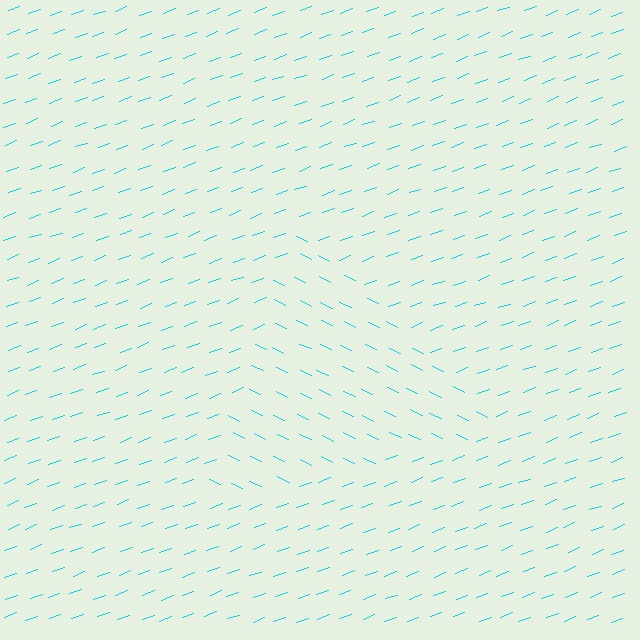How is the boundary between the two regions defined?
The boundary is defined purely by a change in line orientation (approximately 45 degrees difference). All lines are the same color and thickness.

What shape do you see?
I see a triangle.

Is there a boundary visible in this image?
Yes, there is a texture boundary formed by a change in line orientation.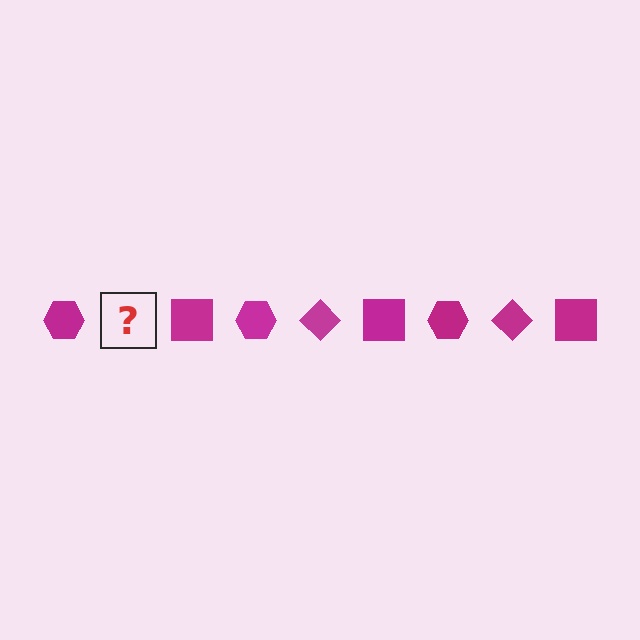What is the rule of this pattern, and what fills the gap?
The rule is that the pattern cycles through hexagon, diamond, square shapes in magenta. The gap should be filled with a magenta diamond.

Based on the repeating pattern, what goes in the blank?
The blank should be a magenta diamond.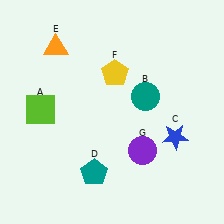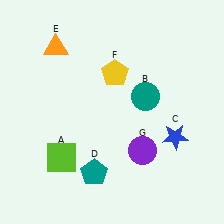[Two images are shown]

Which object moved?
The lime square (A) moved down.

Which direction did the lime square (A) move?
The lime square (A) moved down.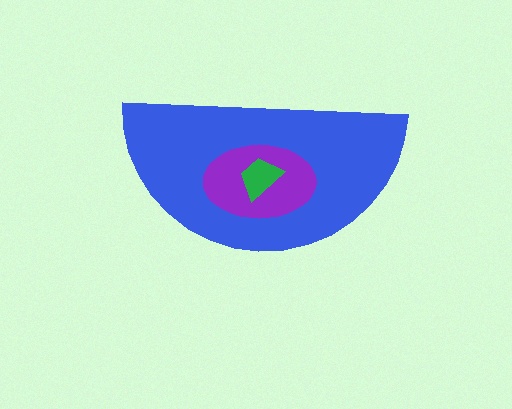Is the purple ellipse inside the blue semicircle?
Yes.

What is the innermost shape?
The green trapezoid.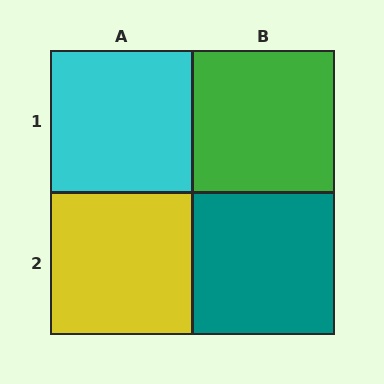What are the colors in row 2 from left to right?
Yellow, teal.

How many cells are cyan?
1 cell is cyan.